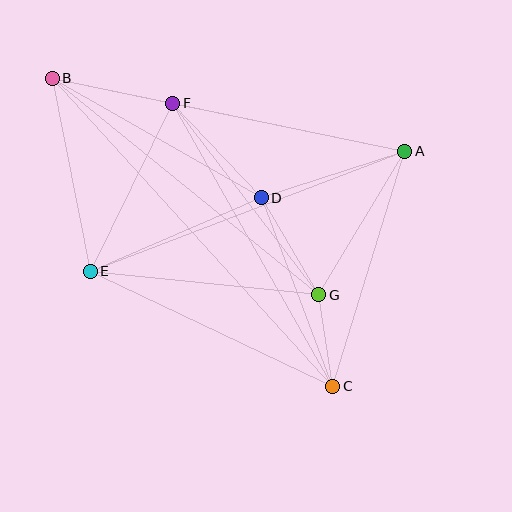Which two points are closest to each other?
Points C and G are closest to each other.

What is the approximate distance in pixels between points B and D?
The distance between B and D is approximately 241 pixels.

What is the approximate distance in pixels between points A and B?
The distance between A and B is approximately 360 pixels.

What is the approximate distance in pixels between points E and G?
The distance between E and G is approximately 230 pixels.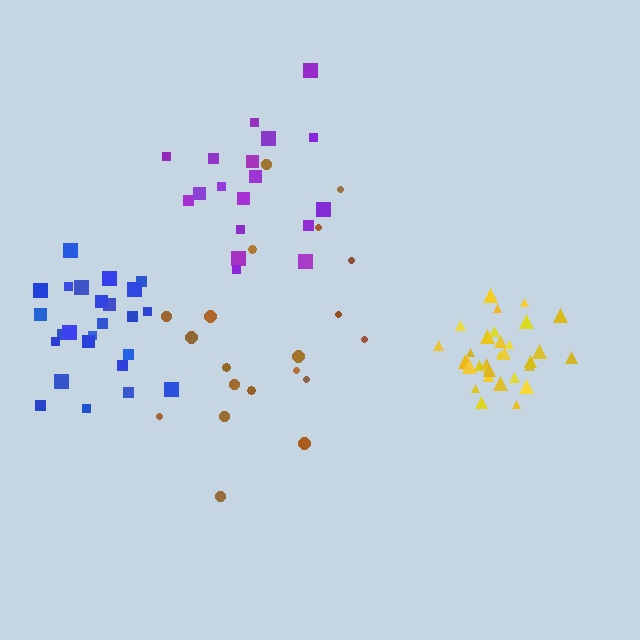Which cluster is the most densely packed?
Yellow.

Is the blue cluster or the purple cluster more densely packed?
Blue.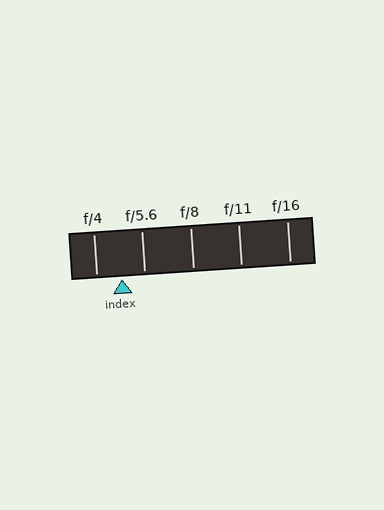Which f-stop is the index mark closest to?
The index mark is closest to f/5.6.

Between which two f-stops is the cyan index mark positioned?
The index mark is between f/4 and f/5.6.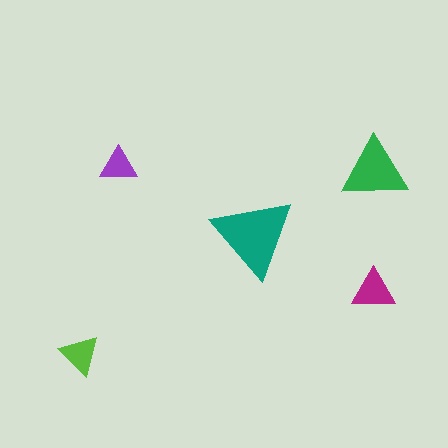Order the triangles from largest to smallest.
the teal one, the green one, the magenta one, the lime one, the purple one.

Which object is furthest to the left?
The lime triangle is leftmost.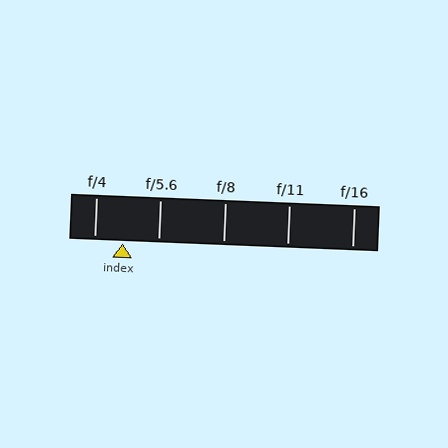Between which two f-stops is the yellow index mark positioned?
The index mark is between f/4 and f/5.6.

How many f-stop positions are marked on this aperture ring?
There are 5 f-stop positions marked.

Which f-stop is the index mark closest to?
The index mark is closest to f/4.